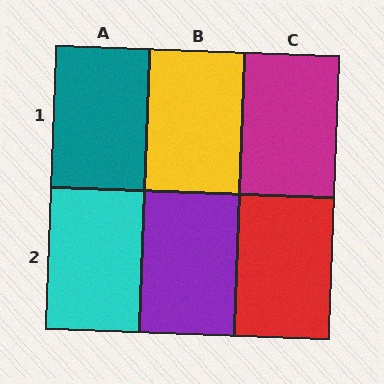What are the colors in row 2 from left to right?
Cyan, purple, red.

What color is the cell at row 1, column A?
Teal.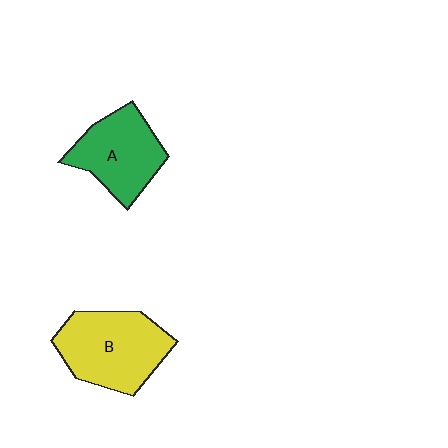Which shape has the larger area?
Shape B (yellow).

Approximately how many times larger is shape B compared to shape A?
Approximately 1.2 times.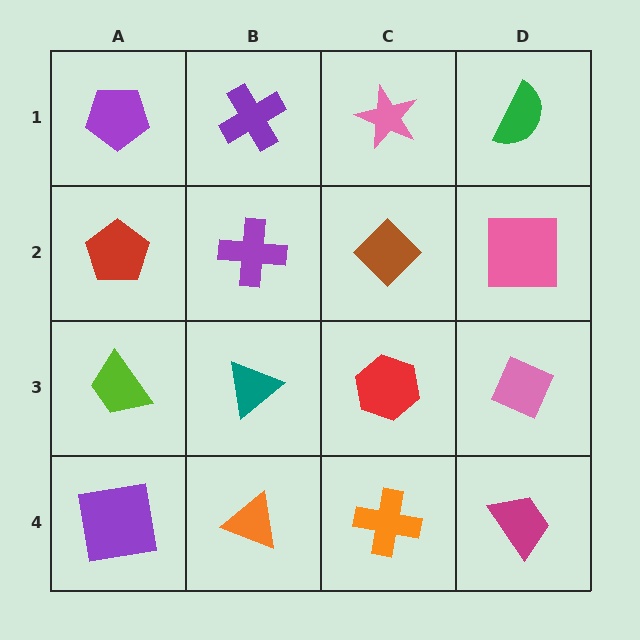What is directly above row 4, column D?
A pink diamond.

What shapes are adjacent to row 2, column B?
A purple cross (row 1, column B), a teal triangle (row 3, column B), a red pentagon (row 2, column A), a brown diamond (row 2, column C).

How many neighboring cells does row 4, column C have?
3.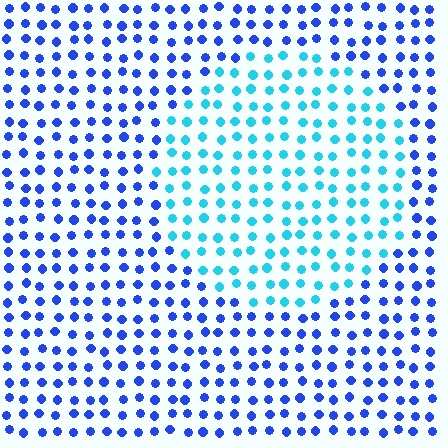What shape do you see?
I see a circle.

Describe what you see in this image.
The image is filled with small blue elements in a uniform arrangement. A circle-shaped region is visible where the elements are tinted to a slightly different hue, forming a subtle color boundary.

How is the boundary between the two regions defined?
The boundary is defined purely by a slight shift in hue (about 43 degrees). Spacing, size, and orientation are identical on both sides.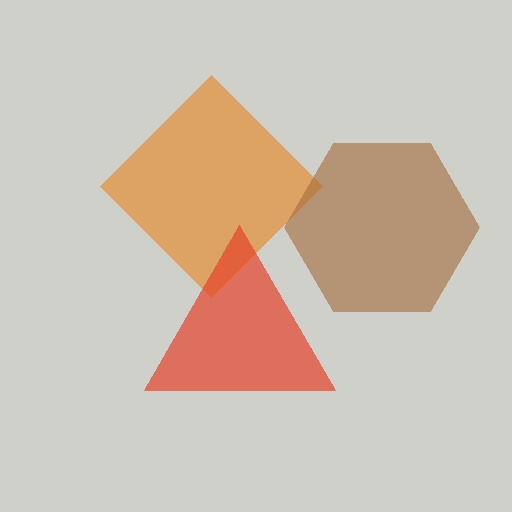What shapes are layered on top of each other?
The layered shapes are: an orange diamond, a brown hexagon, a red triangle.